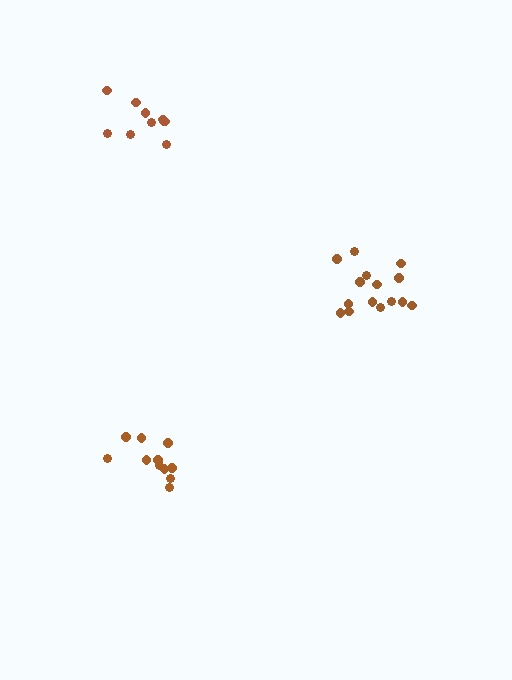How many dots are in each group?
Group 1: 15 dots, Group 2: 11 dots, Group 3: 10 dots (36 total).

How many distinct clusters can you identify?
There are 3 distinct clusters.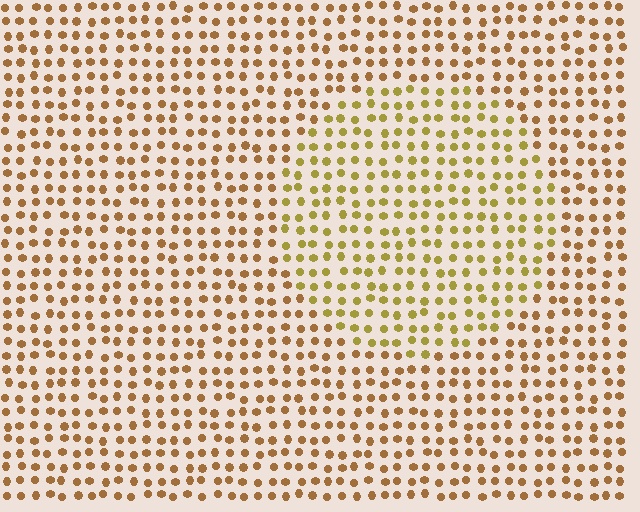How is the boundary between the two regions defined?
The boundary is defined purely by a slight shift in hue (about 26 degrees). Spacing, size, and orientation are identical on both sides.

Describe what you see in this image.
The image is filled with small brown elements in a uniform arrangement. A circle-shaped region is visible where the elements are tinted to a slightly different hue, forming a subtle color boundary.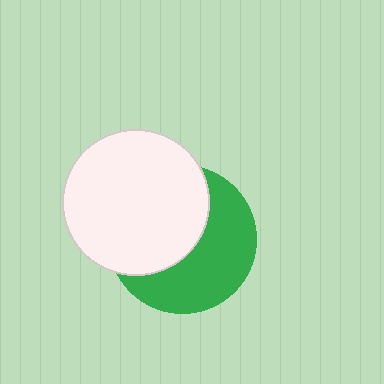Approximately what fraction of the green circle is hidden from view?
Roughly 50% of the green circle is hidden behind the white circle.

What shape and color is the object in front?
The object in front is a white circle.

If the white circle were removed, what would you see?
You would see the complete green circle.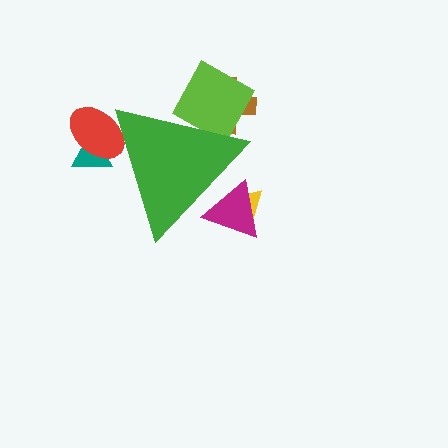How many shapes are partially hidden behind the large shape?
6 shapes are partially hidden.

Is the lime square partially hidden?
Yes, the lime square is partially hidden behind the green triangle.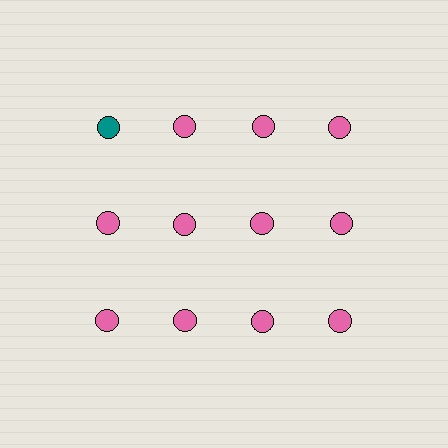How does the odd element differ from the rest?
It has a different color: teal instead of pink.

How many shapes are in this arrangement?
There are 12 shapes arranged in a grid pattern.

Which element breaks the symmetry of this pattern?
The teal circle in the top row, leftmost column breaks the symmetry. All other shapes are pink circles.